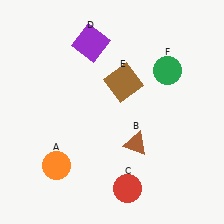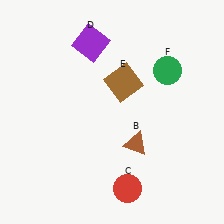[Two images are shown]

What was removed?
The orange circle (A) was removed in Image 2.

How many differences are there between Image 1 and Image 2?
There is 1 difference between the two images.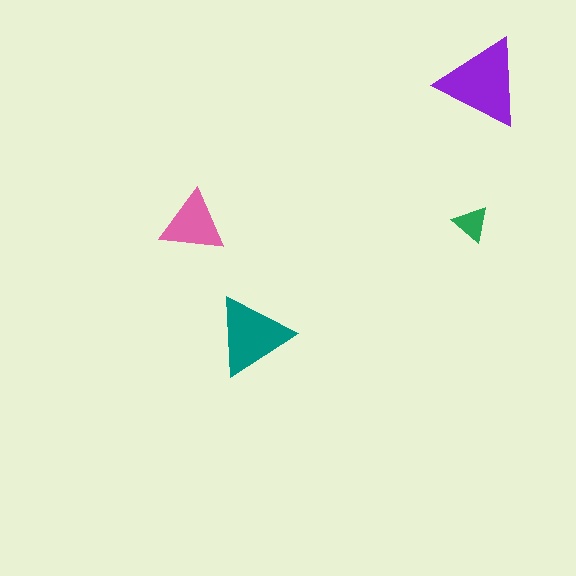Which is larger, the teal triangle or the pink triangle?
The teal one.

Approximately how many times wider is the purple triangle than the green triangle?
About 2.5 times wider.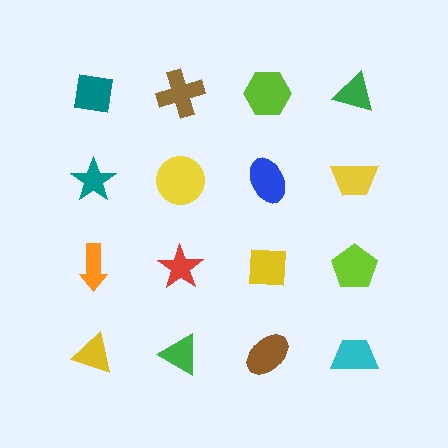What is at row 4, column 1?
A yellow triangle.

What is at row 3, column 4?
A lime pentagon.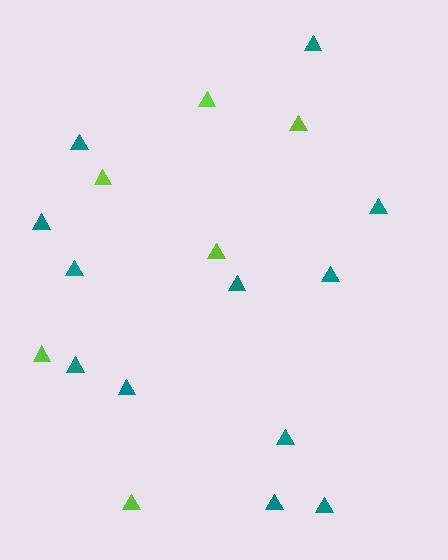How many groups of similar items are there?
There are 2 groups: one group of lime triangles (6) and one group of teal triangles (12).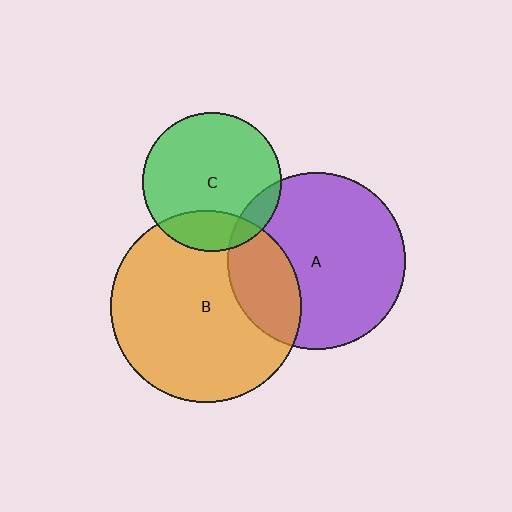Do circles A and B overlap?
Yes.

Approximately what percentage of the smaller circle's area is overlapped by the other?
Approximately 25%.